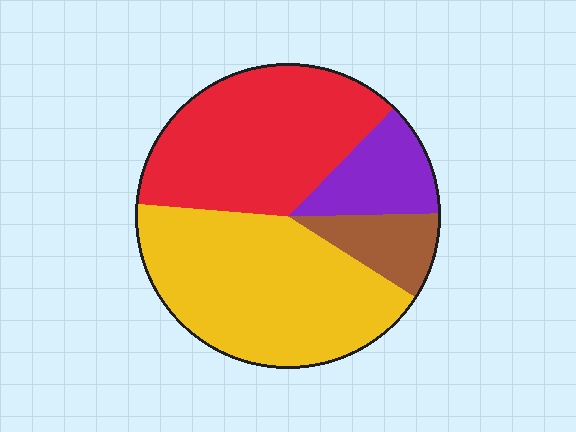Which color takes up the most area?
Yellow, at roughly 40%.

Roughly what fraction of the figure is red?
Red covers about 35% of the figure.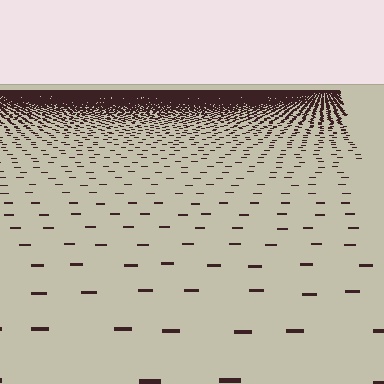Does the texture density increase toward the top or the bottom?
Density increases toward the top.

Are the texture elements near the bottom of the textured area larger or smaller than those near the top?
Larger. Near the bottom, elements are closer to the viewer and appear at a bigger on-screen size.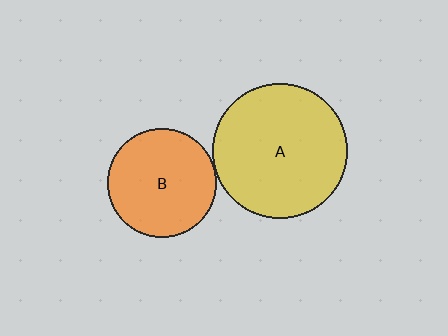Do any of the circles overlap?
No, none of the circles overlap.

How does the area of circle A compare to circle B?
Approximately 1.5 times.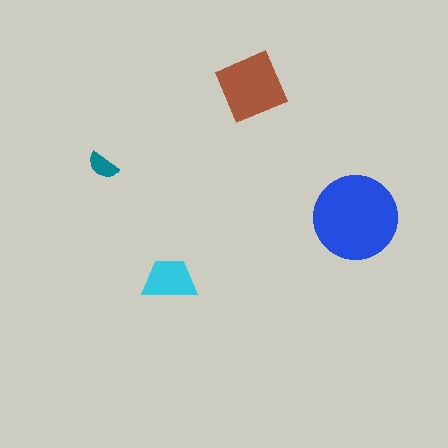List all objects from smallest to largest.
The teal semicircle, the cyan trapezoid, the brown diamond, the blue circle.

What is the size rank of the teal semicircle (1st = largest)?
4th.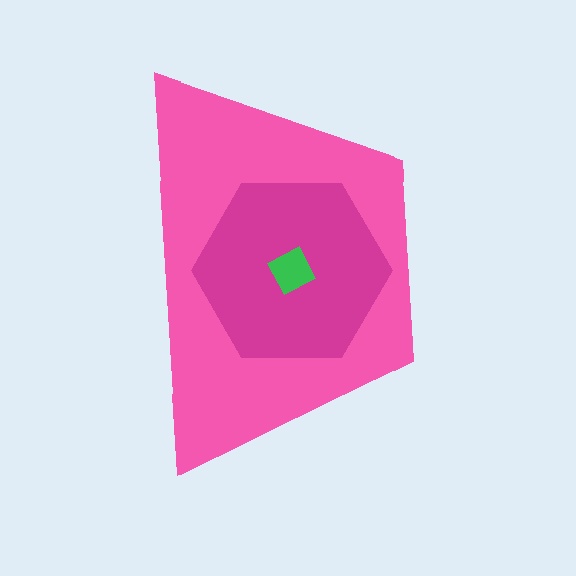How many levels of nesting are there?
3.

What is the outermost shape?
The pink trapezoid.